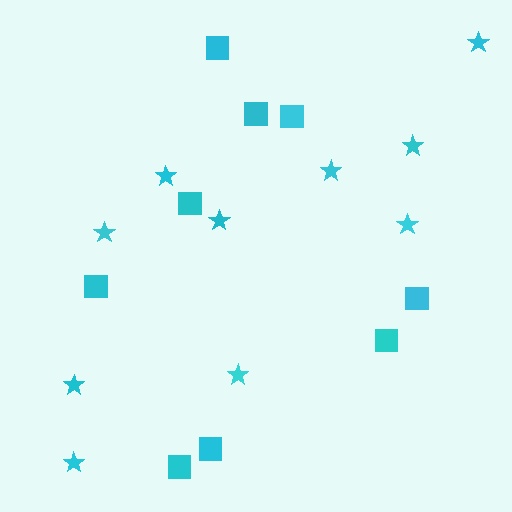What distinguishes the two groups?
There are 2 groups: one group of squares (9) and one group of stars (10).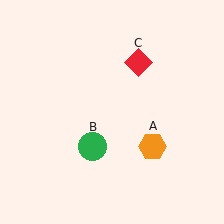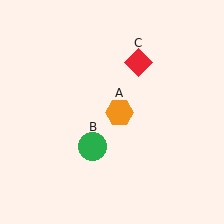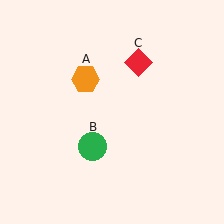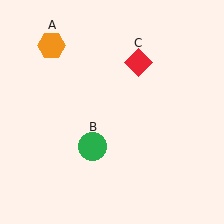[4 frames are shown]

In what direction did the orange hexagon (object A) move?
The orange hexagon (object A) moved up and to the left.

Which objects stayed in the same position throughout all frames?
Green circle (object B) and red diamond (object C) remained stationary.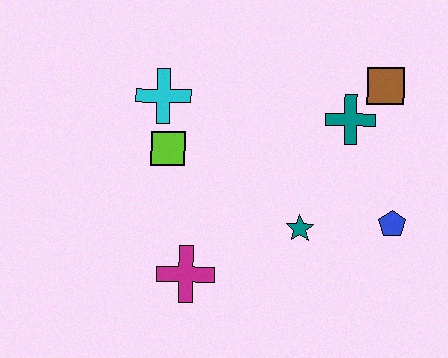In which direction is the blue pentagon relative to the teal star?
The blue pentagon is to the right of the teal star.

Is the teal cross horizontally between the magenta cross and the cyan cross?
No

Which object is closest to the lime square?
The cyan cross is closest to the lime square.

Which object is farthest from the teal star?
The cyan cross is farthest from the teal star.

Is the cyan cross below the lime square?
No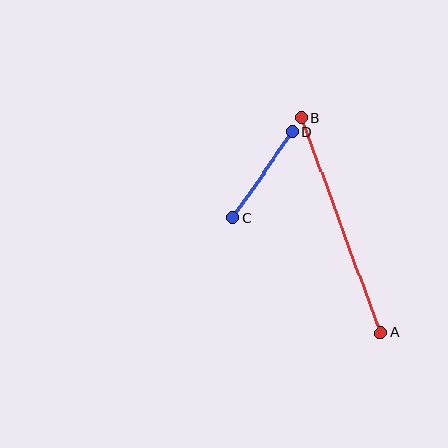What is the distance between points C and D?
The distance is approximately 104 pixels.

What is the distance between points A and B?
The distance is approximately 229 pixels.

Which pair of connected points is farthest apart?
Points A and B are farthest apart.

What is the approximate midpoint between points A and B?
The midpoint is at approximately (341, 225) pixels.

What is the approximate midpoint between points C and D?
The midpoint is at approximately (263, 175) pixels.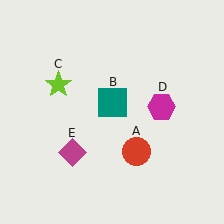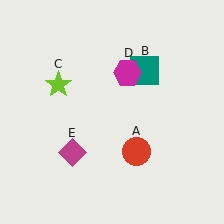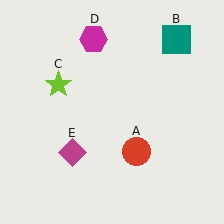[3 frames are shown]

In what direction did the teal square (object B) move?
The teal square (object B) moved up and to the right.